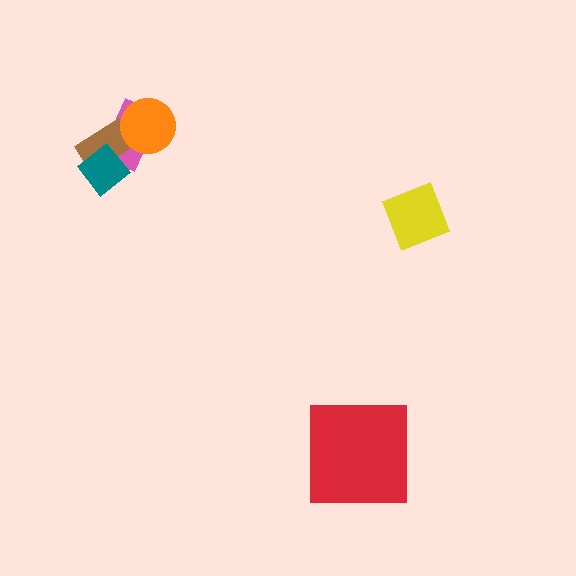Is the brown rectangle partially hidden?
Yes, it is partially covered by another shape.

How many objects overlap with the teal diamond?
2 objects overlap with the teal diamond.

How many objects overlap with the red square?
0 objects overlap with the red square.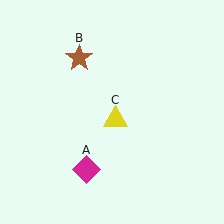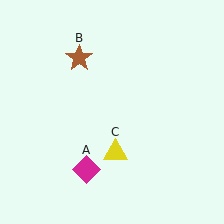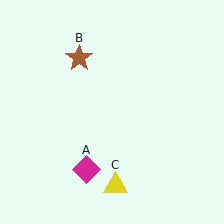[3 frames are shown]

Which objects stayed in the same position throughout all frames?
Magenta diamond (object A) and brown star (object B) remained stationary.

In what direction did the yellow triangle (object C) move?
The yellow triangle (object C) moved down.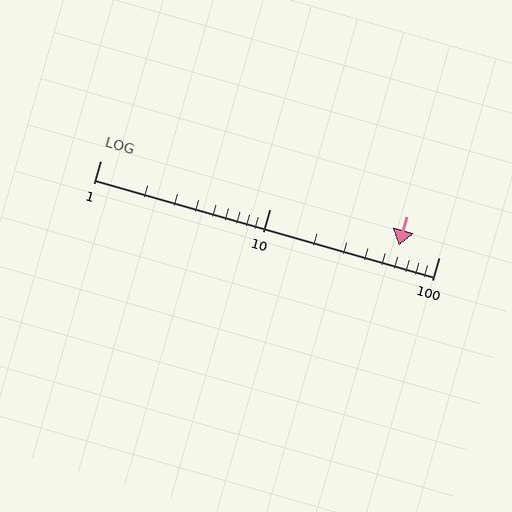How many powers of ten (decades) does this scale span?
The scale spans 2 decades, from 1 to 100.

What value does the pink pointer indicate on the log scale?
The pointer indicates approximately 58.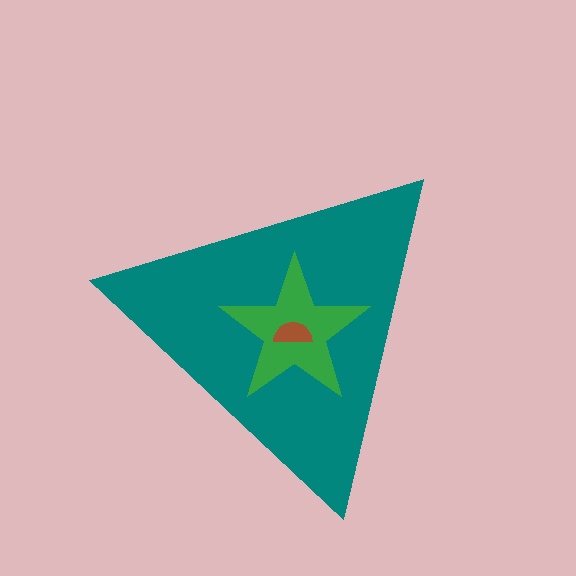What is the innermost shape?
The brown semicircle.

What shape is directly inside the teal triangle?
The green star.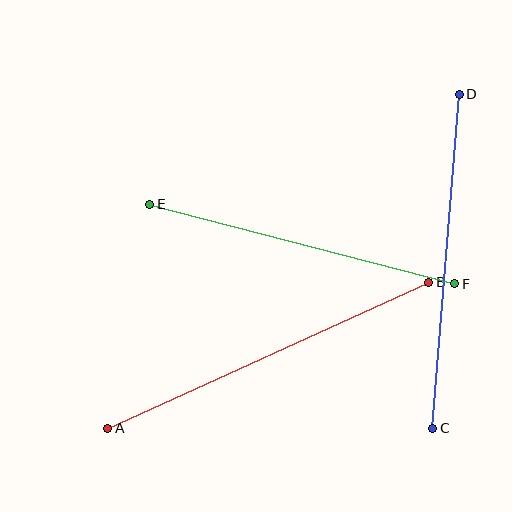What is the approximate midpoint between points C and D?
The midpoint is at approximately (446, 261) pixels.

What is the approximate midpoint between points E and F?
The midpoint is at approximately (302, 244) pixels.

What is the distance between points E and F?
The distance is approximately 315 pixels.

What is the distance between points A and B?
The distance is approximately 353 pixels.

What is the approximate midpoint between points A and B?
The midpoint is at approximately (268, 355) pixels.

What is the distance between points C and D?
The distance is approximately 335 pixels.